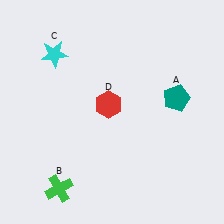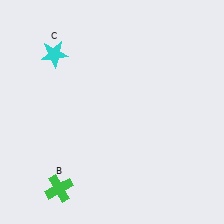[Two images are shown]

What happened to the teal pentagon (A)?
The teal pentagon (A) was removed in Image 2. It was in the top-right area of Image 1.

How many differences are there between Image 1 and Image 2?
There are 2 differences between the two images.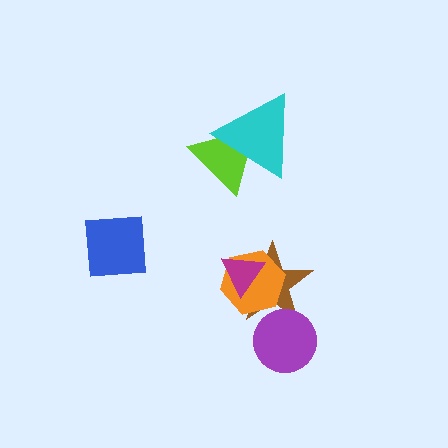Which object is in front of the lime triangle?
The cyan triangle is in front of the lime triangle.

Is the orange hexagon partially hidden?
Yes, it is partially covered by another shape.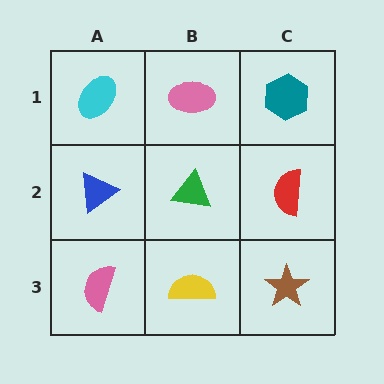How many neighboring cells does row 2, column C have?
3.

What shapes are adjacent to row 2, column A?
A cyan ellipse (row 1, column A), a pink semicircle (row 3, column A), a green triangle (row 2, column B).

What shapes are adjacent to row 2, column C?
A teal hexagon (row 1, column C), a brown star (row 3, column C), a green triangle (row 2, column B).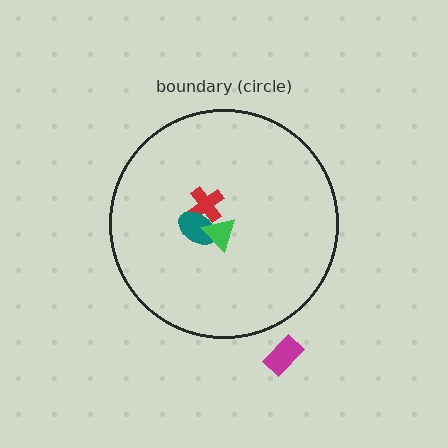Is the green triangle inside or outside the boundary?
Inside.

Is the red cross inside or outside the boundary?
Inside.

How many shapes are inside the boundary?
3 inside, 1 outside.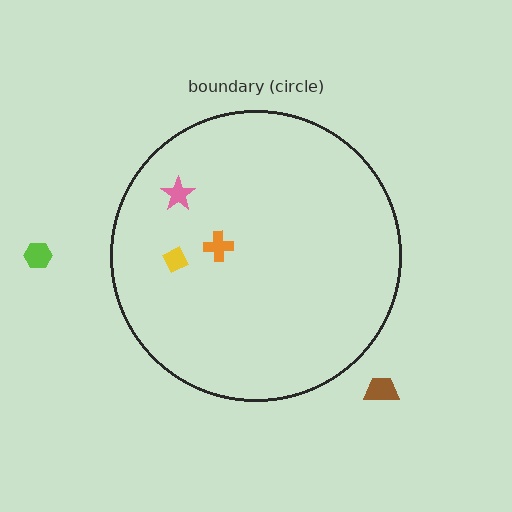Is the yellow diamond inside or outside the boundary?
Inside.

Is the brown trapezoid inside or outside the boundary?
Outside.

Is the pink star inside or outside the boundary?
Inside.